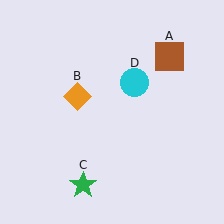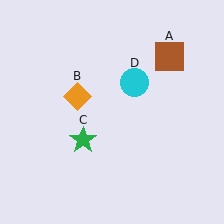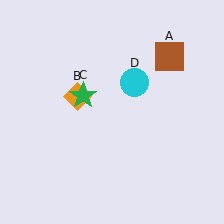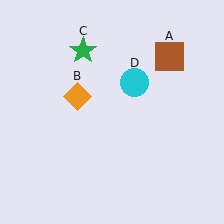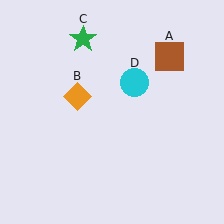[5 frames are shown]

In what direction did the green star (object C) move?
The green star (object C) moved up.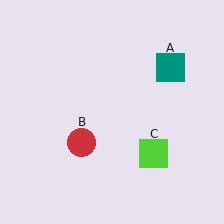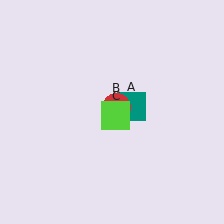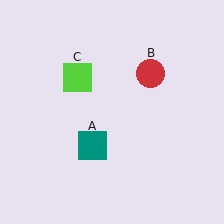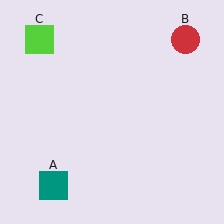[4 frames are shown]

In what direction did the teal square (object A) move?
The teal square (object A) moved down and to the left.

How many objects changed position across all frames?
3 objects changed position: teal square (object A), red circle (object B), lime square (object C).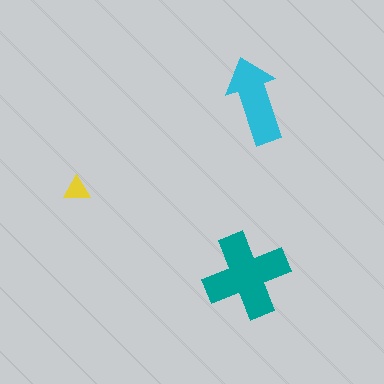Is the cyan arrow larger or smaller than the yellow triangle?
Larger.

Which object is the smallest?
The yellow triangle.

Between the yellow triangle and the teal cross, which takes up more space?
The teal cross.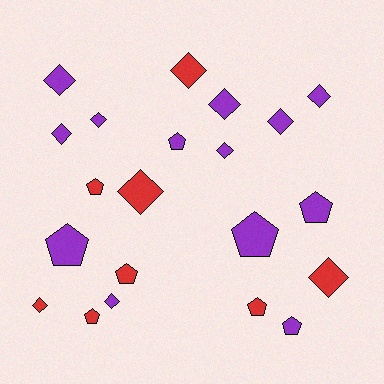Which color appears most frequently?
Purple, with 13 objects.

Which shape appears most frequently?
Diamond, with 12 objects.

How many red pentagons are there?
There are 4 red pentagons.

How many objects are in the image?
There are 21 objects.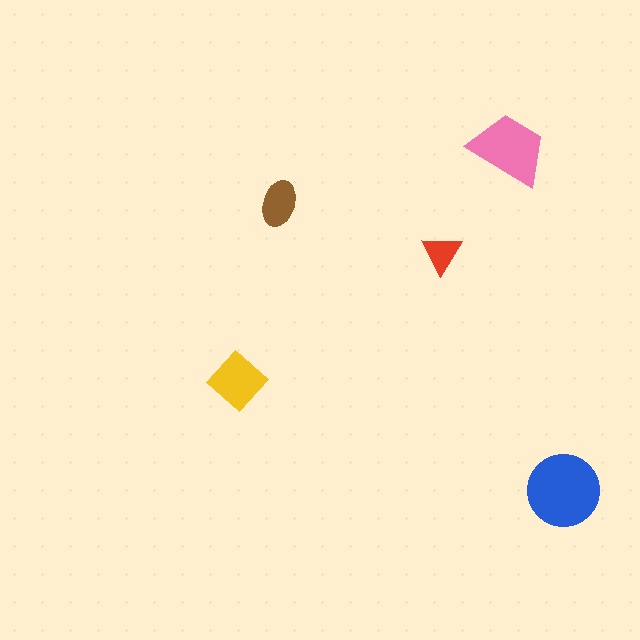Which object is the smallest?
The red triangle.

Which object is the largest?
The blue circle.